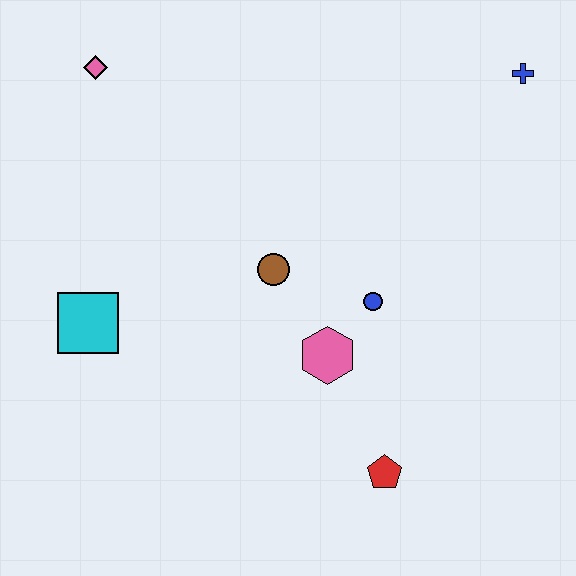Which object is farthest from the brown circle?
The blue cross is farthest from the brown circle.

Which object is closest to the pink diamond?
The cyan square is closest to the pink diamond.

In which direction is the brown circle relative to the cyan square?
The brown circle is to the right of the cyan square.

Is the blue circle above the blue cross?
No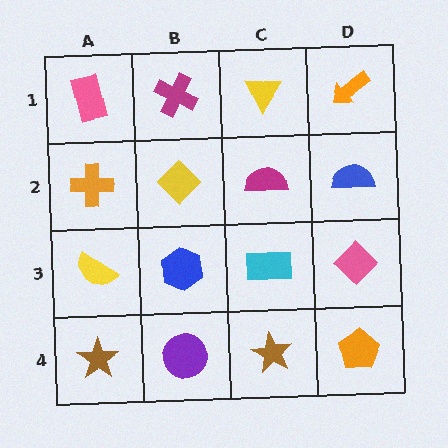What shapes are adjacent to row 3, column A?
An orange cross (row 2, column A), a brown star (row 4, column A), a blue hexagon (row 3, column B).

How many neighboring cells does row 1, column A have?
2.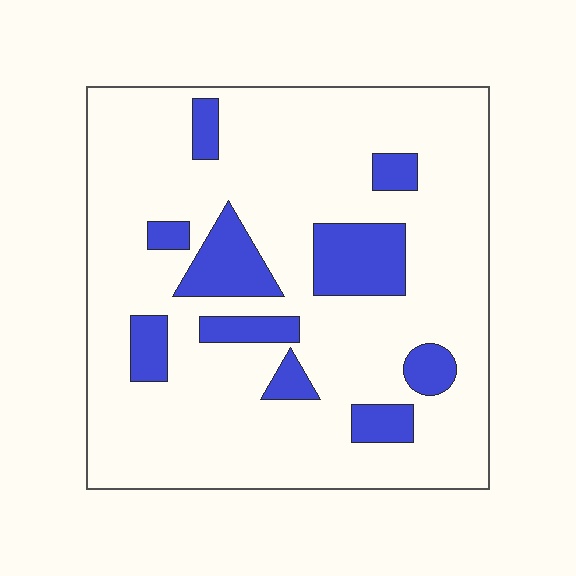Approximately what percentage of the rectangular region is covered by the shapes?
Approximately 20%.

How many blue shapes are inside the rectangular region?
10.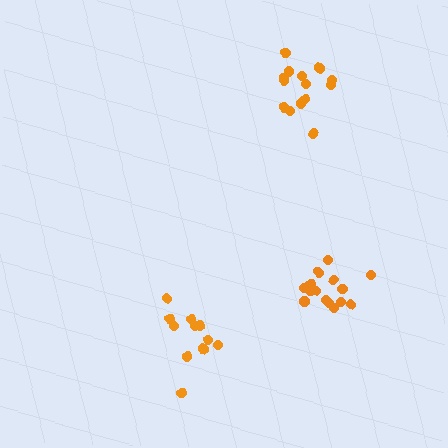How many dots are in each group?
Group 1: 14 dots, Group 2: 16 dots, Group 3: 11 dots (41 total).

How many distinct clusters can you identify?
There are 3 distinct clusters.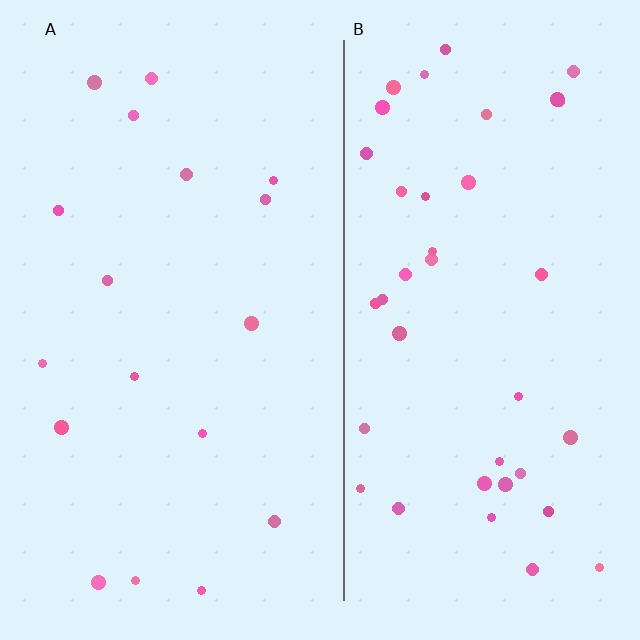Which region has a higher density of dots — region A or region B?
B (the right).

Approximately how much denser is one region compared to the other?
Approximately 2.2× — region B over region A.